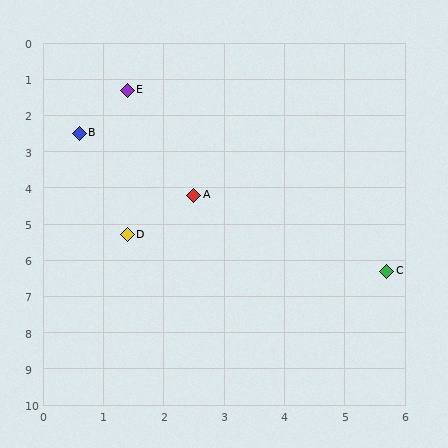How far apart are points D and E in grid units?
Points D and E are about 4.0 grid units apart.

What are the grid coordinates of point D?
Point D is at approximately (1.4, 5.3).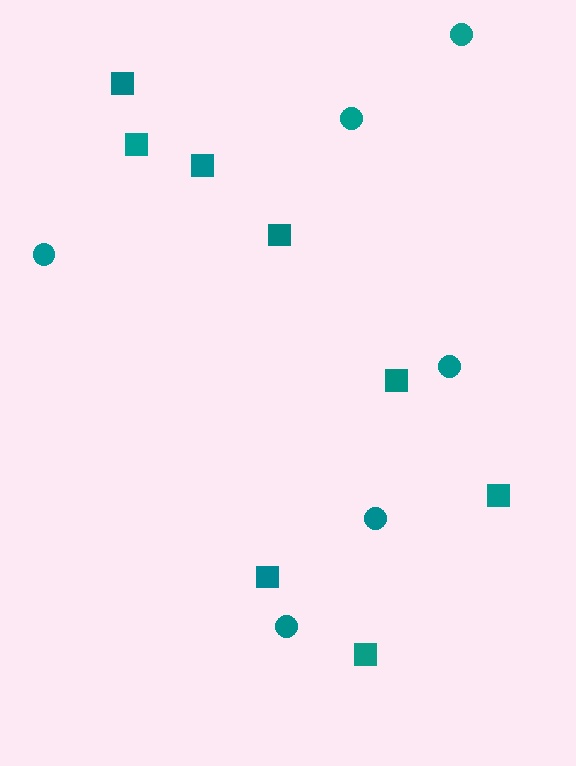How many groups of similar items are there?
There are 2 groups: one group of circles (6) and one group of squares (8).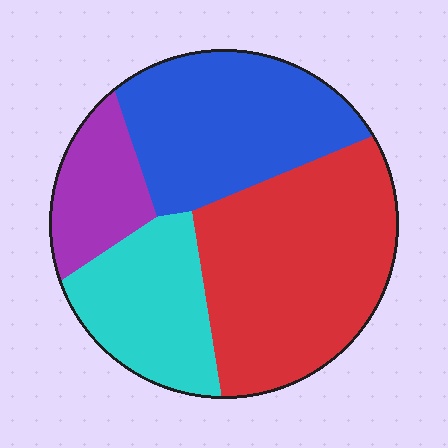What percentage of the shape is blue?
Blue takes up about one quarter (1/4) of the shape.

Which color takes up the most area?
Red, at roughly 40%.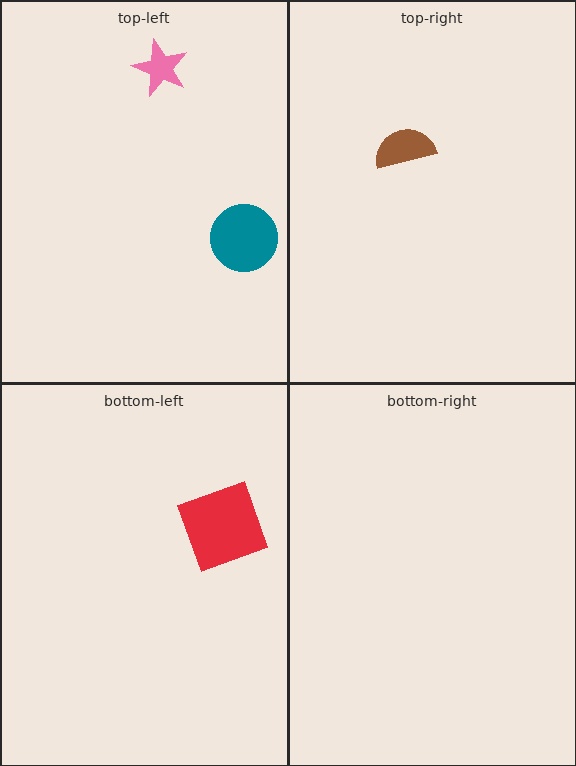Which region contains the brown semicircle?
The top-right region.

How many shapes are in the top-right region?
1.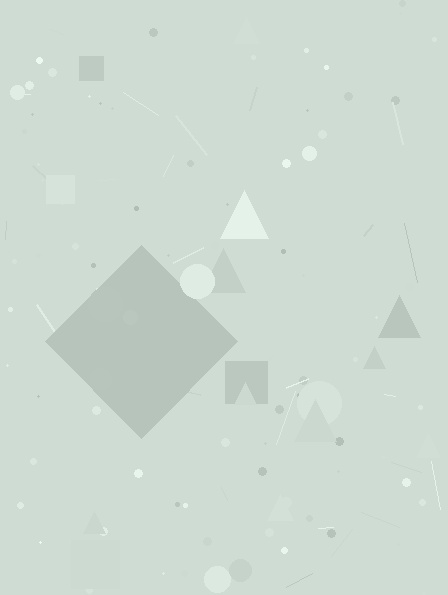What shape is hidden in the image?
A diamond is hidden in the image.